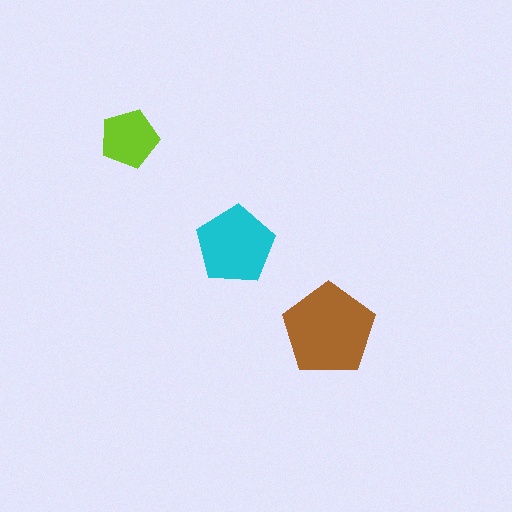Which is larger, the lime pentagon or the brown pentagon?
The brown one.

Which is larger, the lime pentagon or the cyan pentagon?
The cyan one.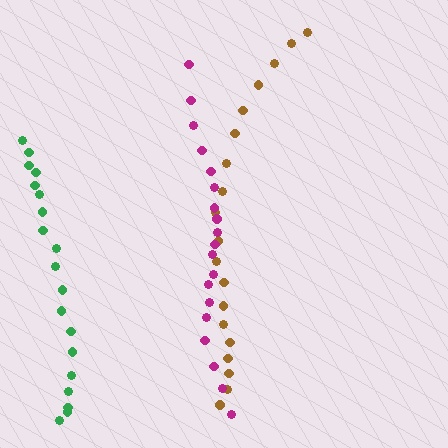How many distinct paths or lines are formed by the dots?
There are 3 distinct paths.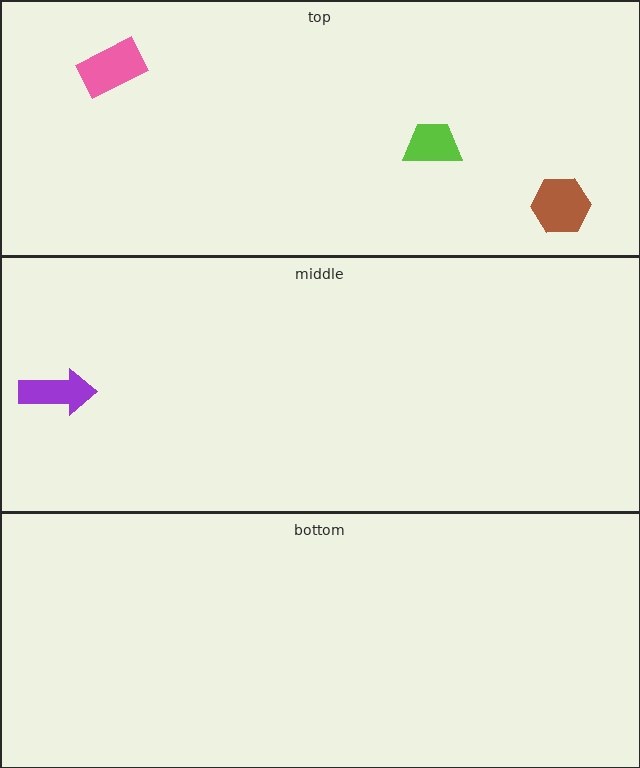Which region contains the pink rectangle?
The top region.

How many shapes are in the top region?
3.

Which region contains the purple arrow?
The middle region.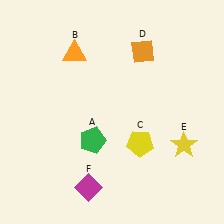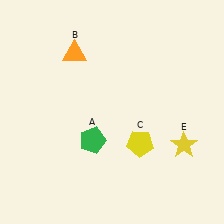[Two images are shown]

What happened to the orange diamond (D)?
The orange diamond (D) was removed in Image 2. It was in the top-right area of Image 1.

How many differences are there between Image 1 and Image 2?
There are 2 differences between the two images.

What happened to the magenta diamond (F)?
The magenta diamond (F) was removed in Image 2. It was in the bottom-left area of Image 1.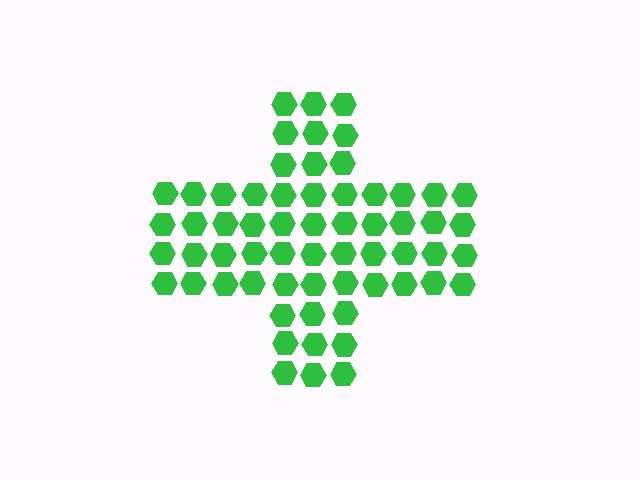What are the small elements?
The small elements are hexagons.